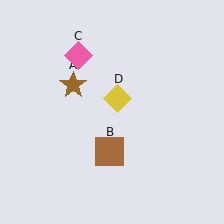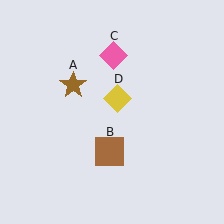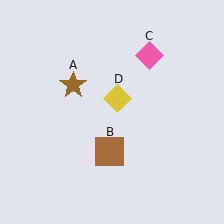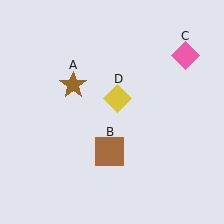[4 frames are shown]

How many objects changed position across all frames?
1 object changed position: pink diamond (object C).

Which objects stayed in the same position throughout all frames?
Brown star (object A) and brown square (object B) and yellow diamond (object D) remained stationary.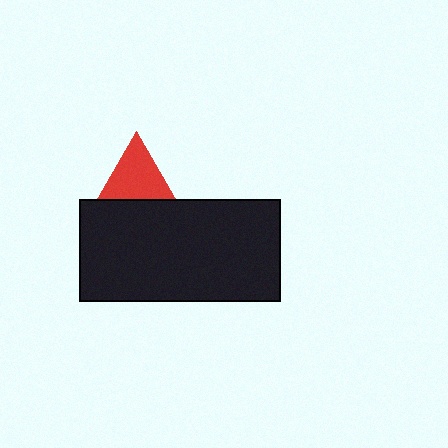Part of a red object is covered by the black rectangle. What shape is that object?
It is a triangle.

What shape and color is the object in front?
The object in front is a black rectangle.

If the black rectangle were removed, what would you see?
You would see the complete red triangle.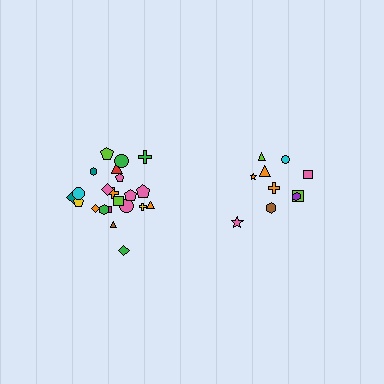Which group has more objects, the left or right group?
The left group.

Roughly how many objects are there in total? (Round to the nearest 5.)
Roughly 30 objects in total.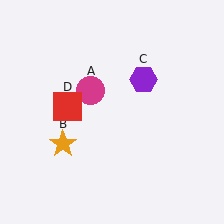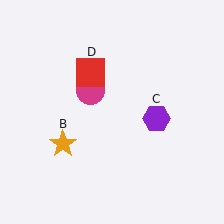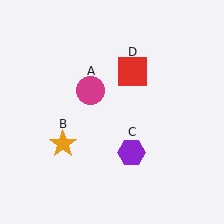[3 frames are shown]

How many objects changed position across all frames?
2 objects changed position: purple hexagon (object C), red square (object D).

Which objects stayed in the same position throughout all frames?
Magenta circle (object A) and orange star (object B) remained stationary.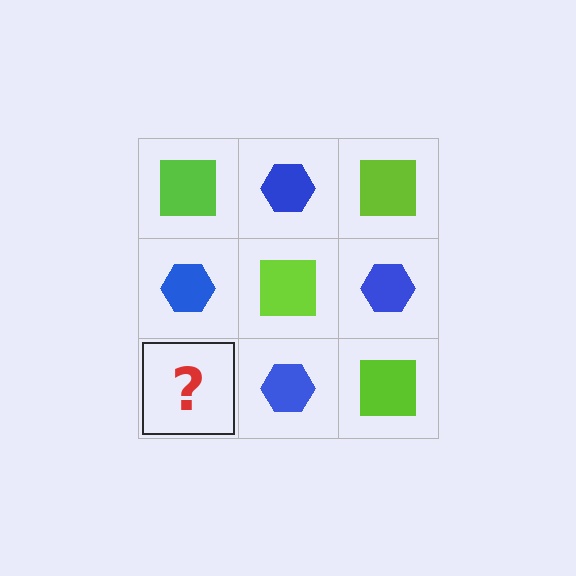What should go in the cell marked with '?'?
The missing cell should contain a lime square.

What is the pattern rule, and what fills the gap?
The rule is that it alternates lime square and blue hexagon in a checkerboard pattern. The gap should be filled with a lime square.